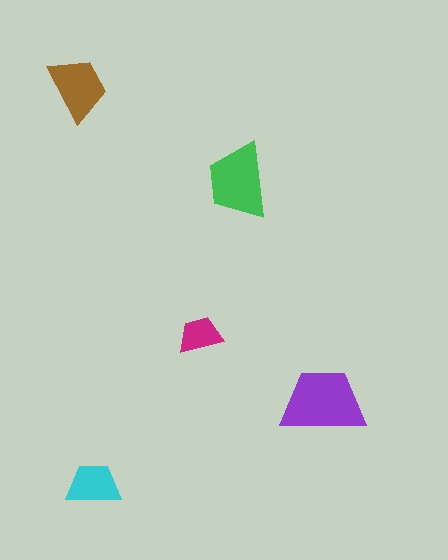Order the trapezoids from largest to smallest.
the purple one, the green one, the brown one, the cyan one, the magenta one.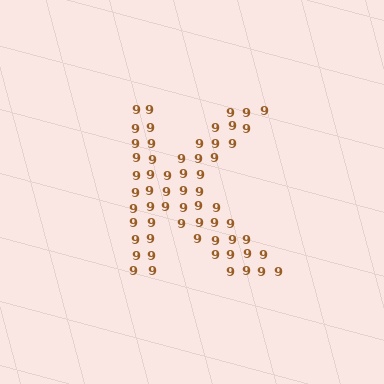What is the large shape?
The large shape is the letter K.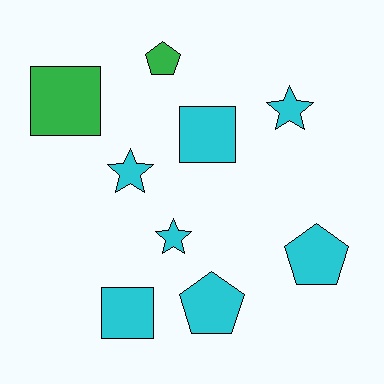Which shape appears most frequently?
Pentagon, with 3 objects.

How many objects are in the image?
There are 9 objects.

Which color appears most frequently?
Cyan, with 7 objects.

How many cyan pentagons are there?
There are 2 cyan pentagons.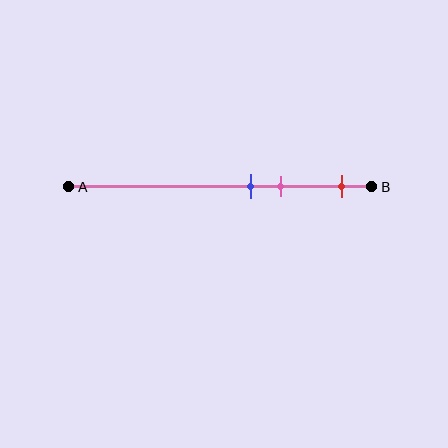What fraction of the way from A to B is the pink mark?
The pink mark is approximately 70% (0.7) of the way from A to B.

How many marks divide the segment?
There are 3 marks dividing the segment.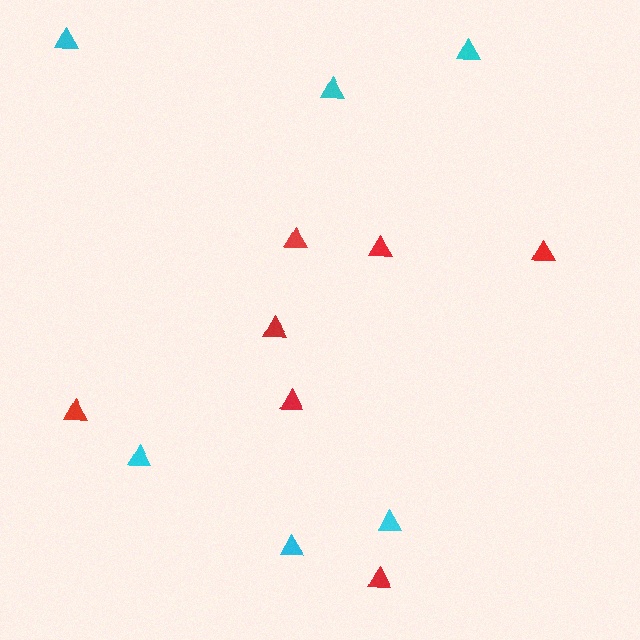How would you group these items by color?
There are 2 groups: one group of red triangles (7) and one group of cyan triangles (6).